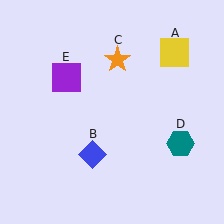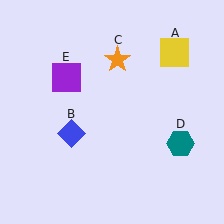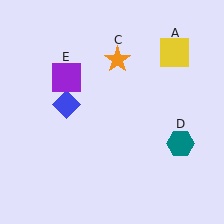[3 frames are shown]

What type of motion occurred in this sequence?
The blue diamond (object B) rotated clockwise around the center of the scene.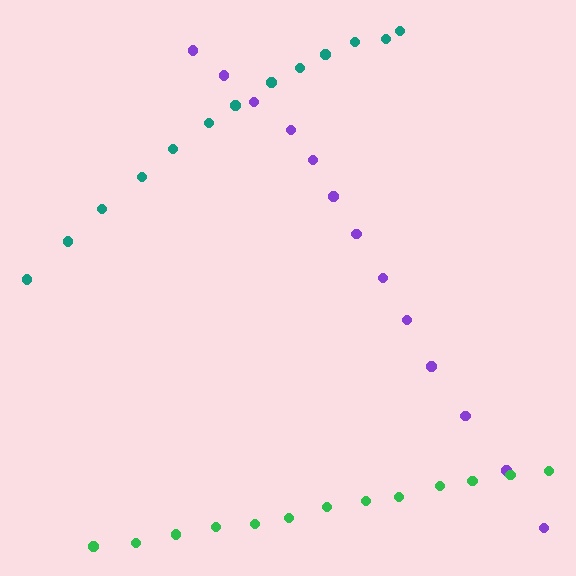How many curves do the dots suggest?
There are 3 distinct paths.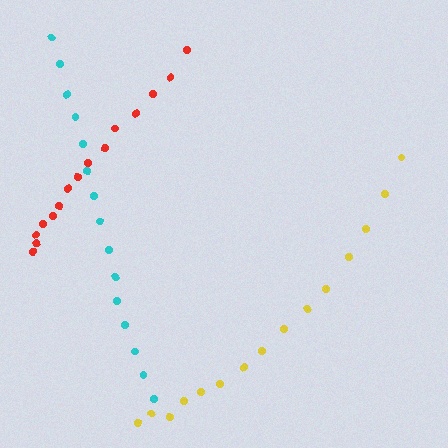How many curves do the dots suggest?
There are 3 distinct paths.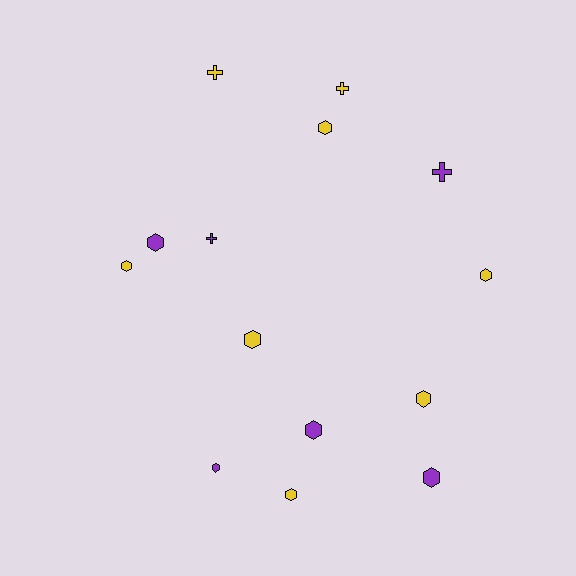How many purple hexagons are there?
There are 4 purple hexagons.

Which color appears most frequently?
Yellow, with 8 objects.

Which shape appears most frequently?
Hexagon, with 10 objects.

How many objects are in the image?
There are 14 objects.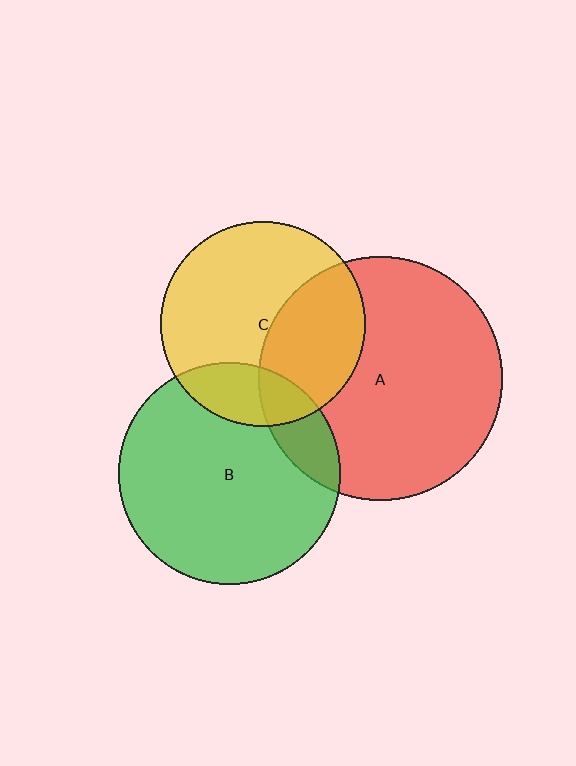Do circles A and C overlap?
Yes.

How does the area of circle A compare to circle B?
Approximately 1.2 times.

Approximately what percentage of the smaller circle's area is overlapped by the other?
Approximately 35%.